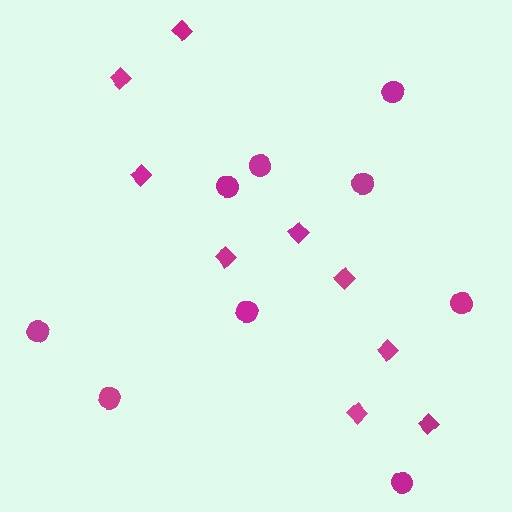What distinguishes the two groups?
There are 2 groups: one group of circles (9) and one group of diamonds (9).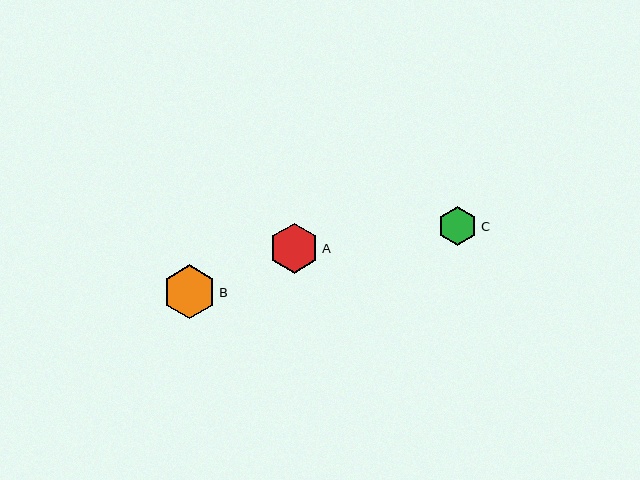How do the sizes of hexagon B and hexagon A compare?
Hexagon B and hexagon A are approximately the same size.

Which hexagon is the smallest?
Hexagon C is the smallest with a size of approximately 39 pixels.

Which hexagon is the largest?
Hexagon B is the largest with a size of approximately 54 pixels.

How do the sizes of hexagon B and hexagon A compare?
Hexagon B and hexagon A are approximately the same size.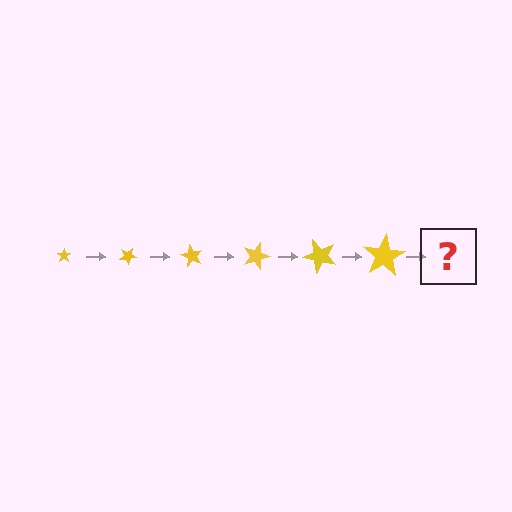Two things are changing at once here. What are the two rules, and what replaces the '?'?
The two rules are that the star grows larger each step and it rotates 30 degrees each step. The '?' should be a star, larger than the previous one and rotated 180 degrees from the start.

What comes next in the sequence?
The next element should be a star, larger than the previous one and rotated 180 degrees from the start.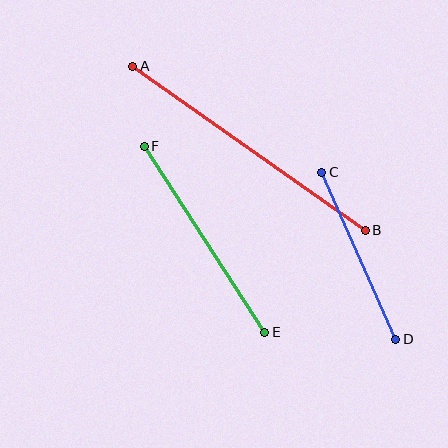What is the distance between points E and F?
The distance is approximately 222 pixels.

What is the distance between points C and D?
The distance is approximately 182 pixels.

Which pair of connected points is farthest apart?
Points A and B are farthest apart.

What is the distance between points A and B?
The distance is approximately 285 pixels.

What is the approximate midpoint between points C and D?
The midpoint is at approximately (359, 256) pixels.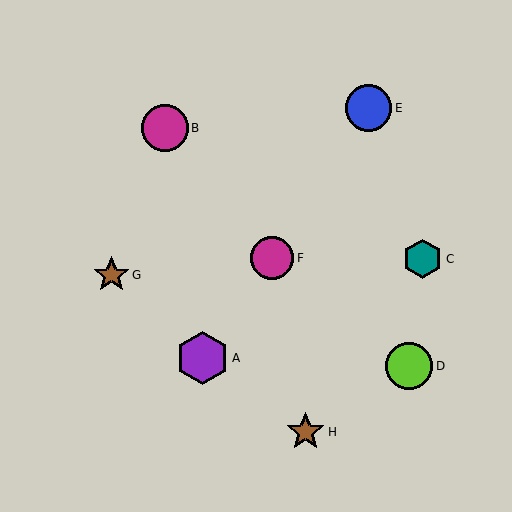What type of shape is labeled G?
Shape G is a brown star.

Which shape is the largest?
The purple hexagon (labeled A) is the largest.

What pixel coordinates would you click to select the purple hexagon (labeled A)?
Click at (203, 358) to select the purple hexagon A.